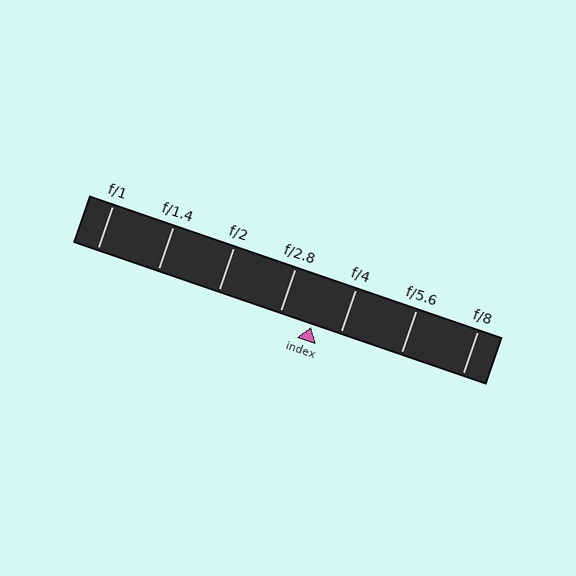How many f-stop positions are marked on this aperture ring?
There are 7 f-stop positions marked.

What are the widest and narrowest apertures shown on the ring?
The widest aperture shown is f/1 and the narrowest is f/8.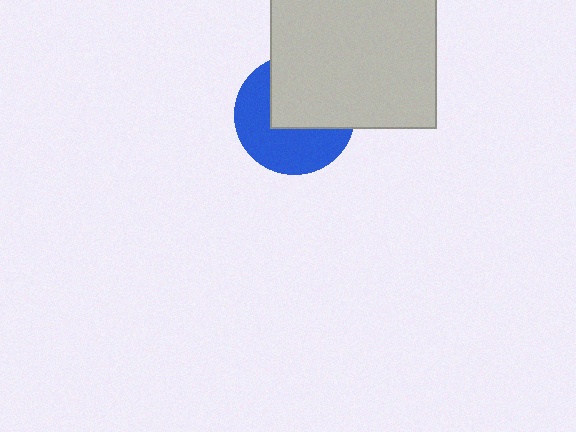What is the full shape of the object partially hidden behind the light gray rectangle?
The partially hidden object is a blue circle.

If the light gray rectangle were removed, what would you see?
You would see the complete blue circle.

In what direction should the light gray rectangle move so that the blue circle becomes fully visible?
The light gray rectangle should move toward the upper-right. That is the shortest direction to clear the overlap and leave the blue circle fully visible.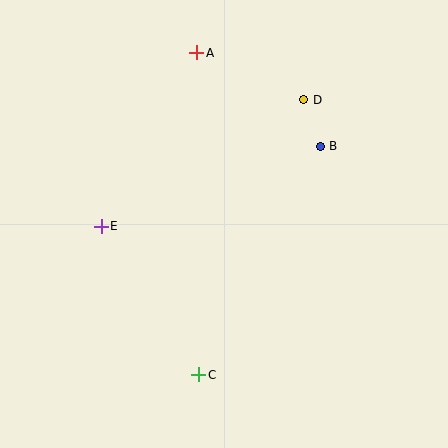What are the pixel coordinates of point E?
Point E is at (101, 227).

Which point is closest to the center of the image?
Point E at (101, 227) is closest to the center.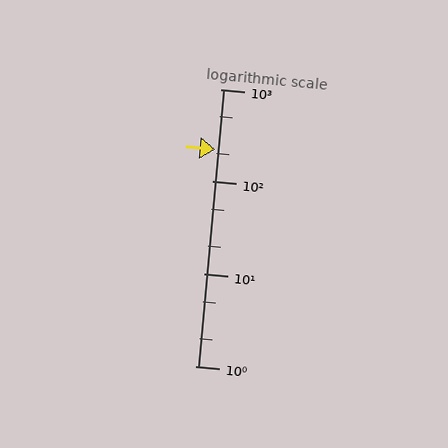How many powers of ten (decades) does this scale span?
The scale spans 3 decades, from 1 to 1000.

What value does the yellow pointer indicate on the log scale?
The pointer indicates approximately 220.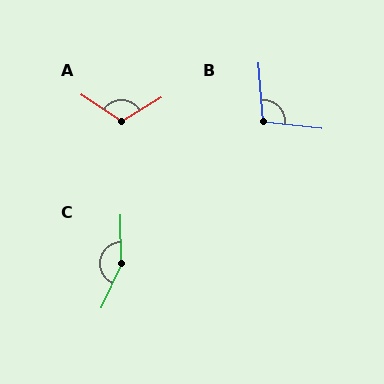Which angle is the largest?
C, at approximately 154 degrees.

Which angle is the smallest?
B, at approximately 100 degrees.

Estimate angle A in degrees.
Approximately 115 degrees.